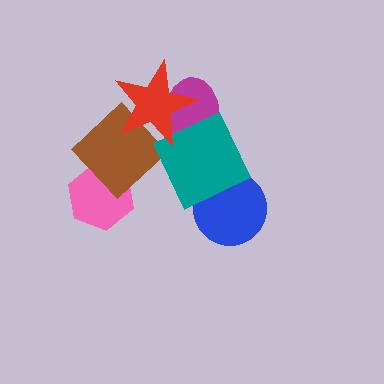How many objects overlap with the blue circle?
1 object overlaps with the blue circle.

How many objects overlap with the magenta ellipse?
3 objects overlap with the magenta ellipse.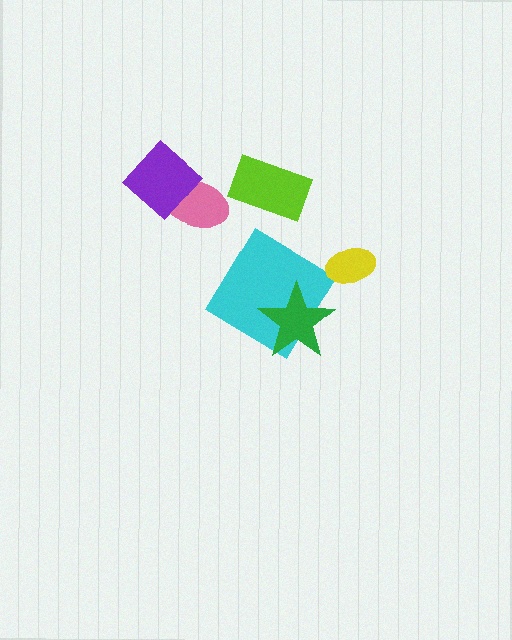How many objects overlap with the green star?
1 object overlaps with the green star.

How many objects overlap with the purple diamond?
1 object overlaps with the purple diamond.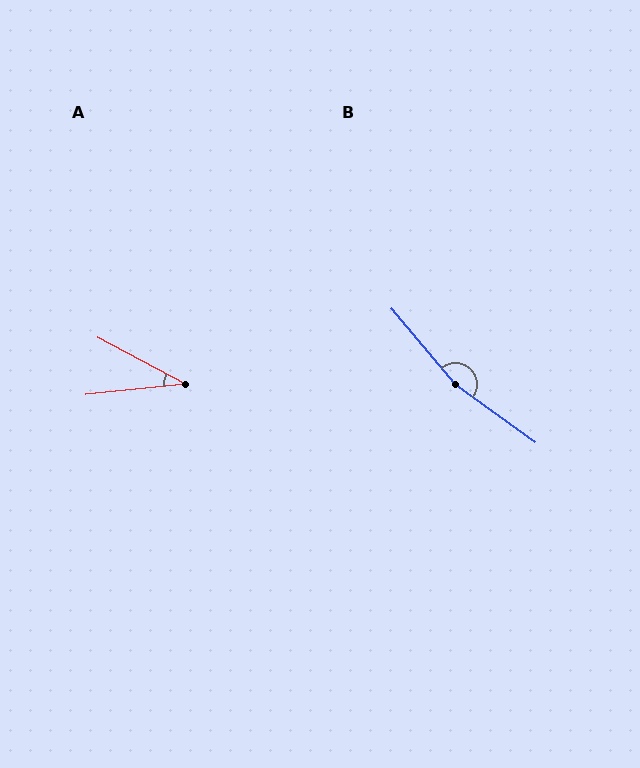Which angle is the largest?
B, at approximately 166 degrees.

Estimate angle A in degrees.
Approximately 34 degrees.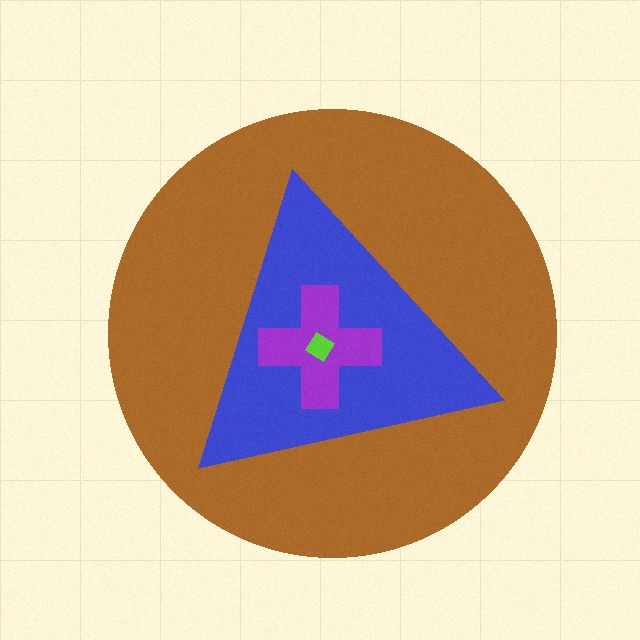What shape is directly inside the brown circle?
The blue triangle.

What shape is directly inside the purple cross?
The lime diamond.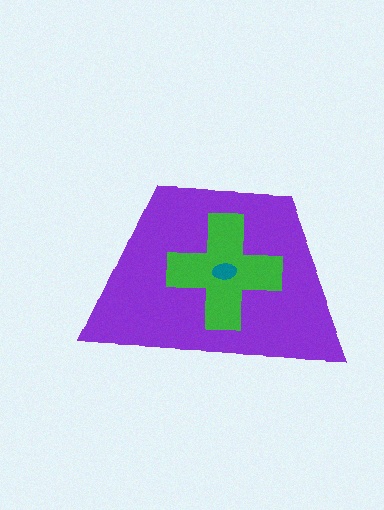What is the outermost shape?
The purple trapezoid.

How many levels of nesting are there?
3.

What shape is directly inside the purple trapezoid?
The green cross.